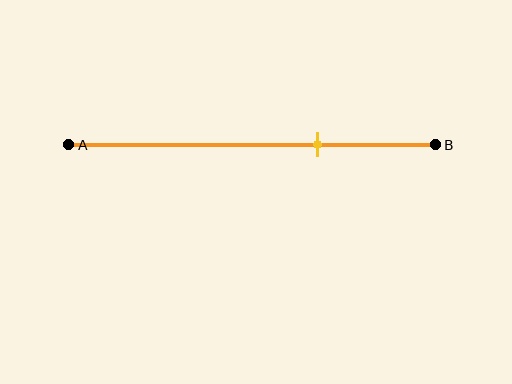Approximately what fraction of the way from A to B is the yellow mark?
The yellow mark is approximately 70% of the way from A to B.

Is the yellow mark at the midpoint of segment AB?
No, the mark is at about 70% from A, not at the 50% midpoint.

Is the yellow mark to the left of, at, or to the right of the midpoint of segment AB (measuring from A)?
The yellow mark is to the right of the midpoint of segment AB.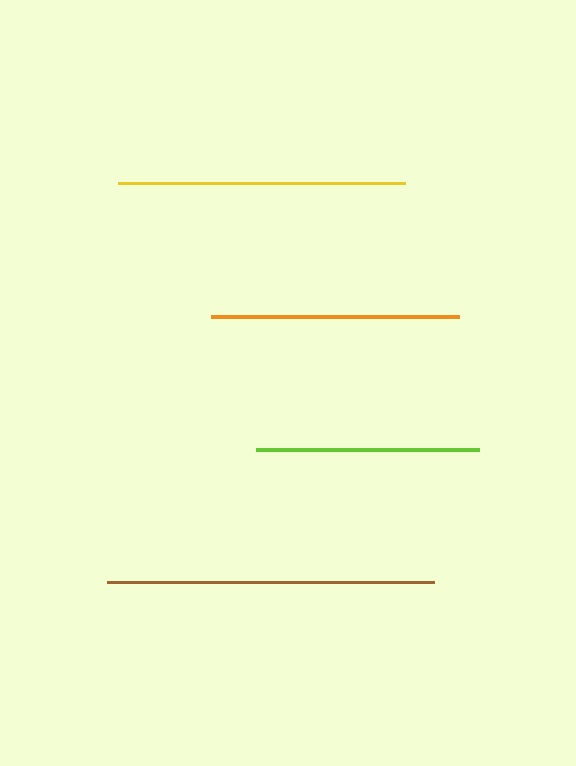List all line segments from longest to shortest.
From longest to shortest: brown, yellow, orange, lime.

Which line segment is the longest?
The brown line is the longest at approximately 327 pixels.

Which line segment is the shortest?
The lime line is the shortest at approximately 224 pixels.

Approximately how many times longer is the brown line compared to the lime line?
The brown line is approximately 1.5 times the length of the lime line.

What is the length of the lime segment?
The lime segment is approximately 224 pixels long.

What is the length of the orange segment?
The orange segment is approximately 247 pixels long.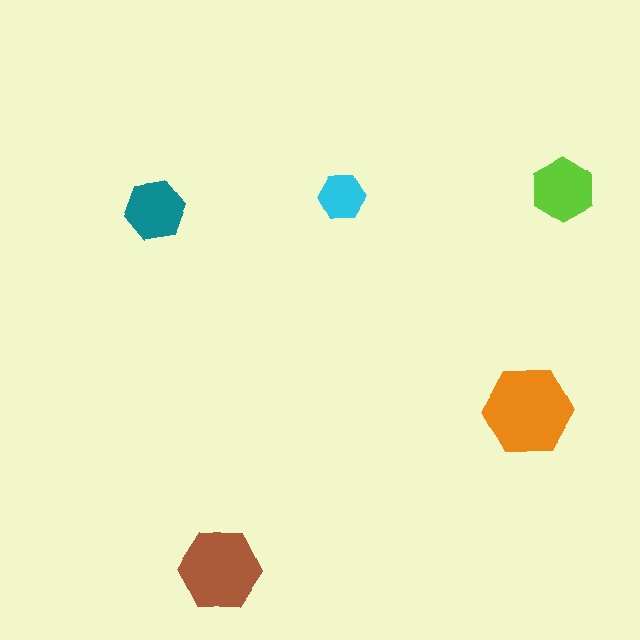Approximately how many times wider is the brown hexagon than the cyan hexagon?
About 2 times wider.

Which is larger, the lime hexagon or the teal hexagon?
The lime one.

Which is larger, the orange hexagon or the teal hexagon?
The orange one.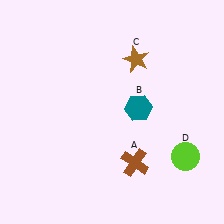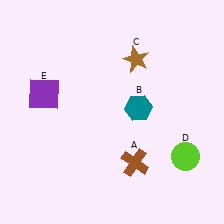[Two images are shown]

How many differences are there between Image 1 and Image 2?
There is 1 difference between the two images.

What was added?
A purple square (E) was added in Image 2.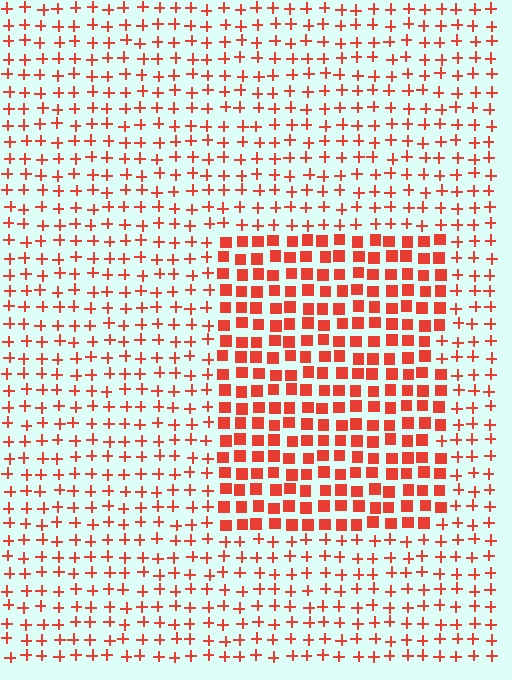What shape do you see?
I see a rectangle.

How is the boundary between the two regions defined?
The boundary is defined by a change in element shape: squares inside vs. plus signs outside. All elements share the same color and spacing.